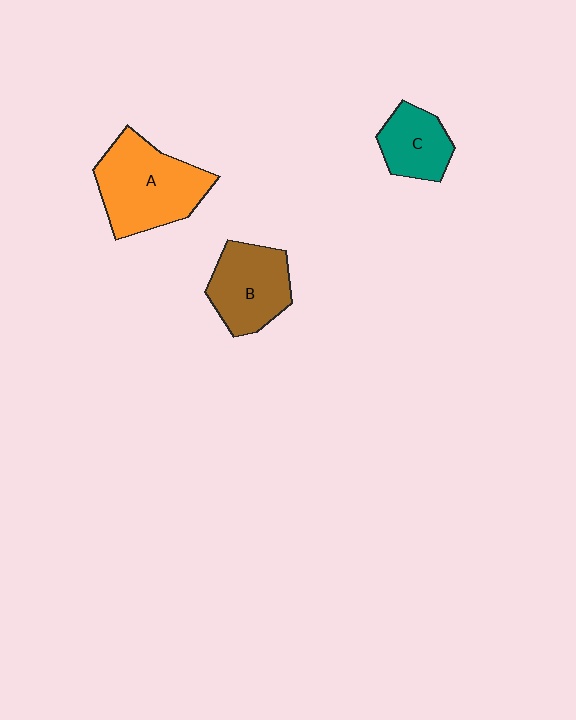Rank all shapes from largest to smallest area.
From largest to smallest: A (orange), B (brown), C (teal).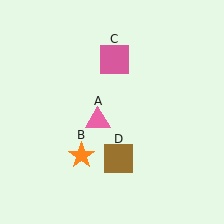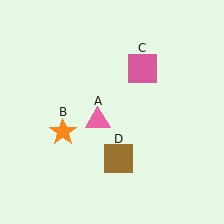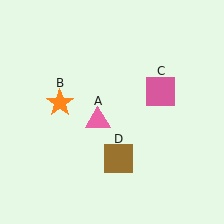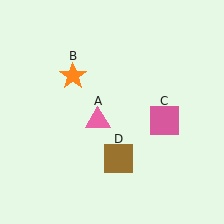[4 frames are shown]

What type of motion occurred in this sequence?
The orange star (object B), pink square (object C) rotated clockwise around the center of the scene.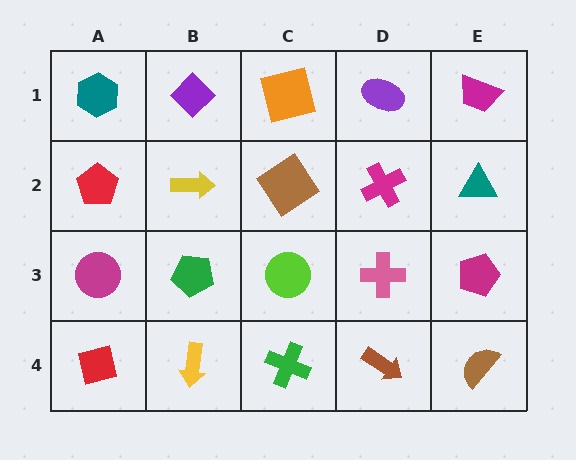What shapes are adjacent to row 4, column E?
A magenta pentagon (row 3, column E), a brown arrow (row 4, column D).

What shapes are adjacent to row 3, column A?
A red pentagon (row 2, column A), a red square (row 4, column A), a green pentagon (row 3, column B).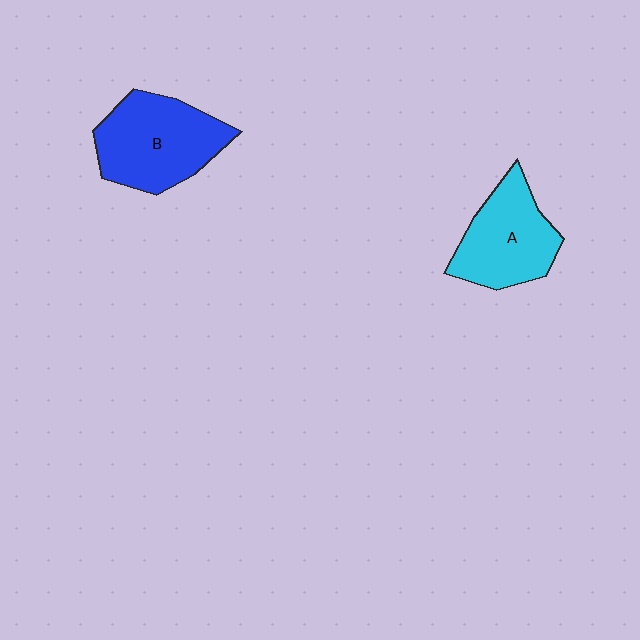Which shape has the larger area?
Shape B (blue).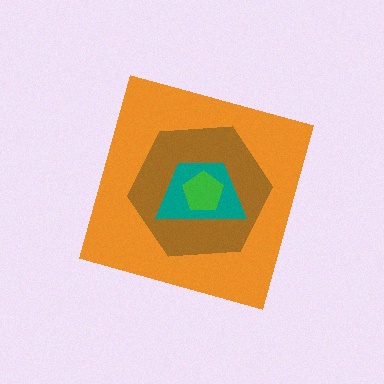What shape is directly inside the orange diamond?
The brown hexagon.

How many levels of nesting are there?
4.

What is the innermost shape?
The green pentagon.